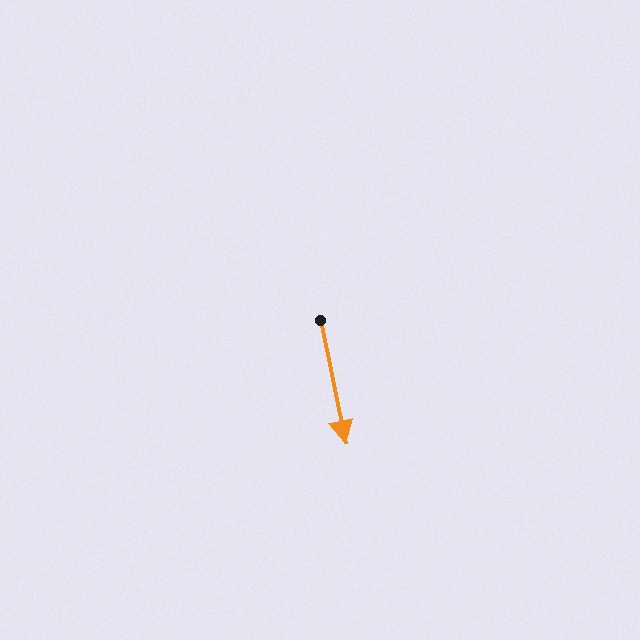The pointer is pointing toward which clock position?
Roughly 6 o'clock.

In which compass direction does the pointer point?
South.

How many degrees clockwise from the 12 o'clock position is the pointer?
Approximately 169 degrees.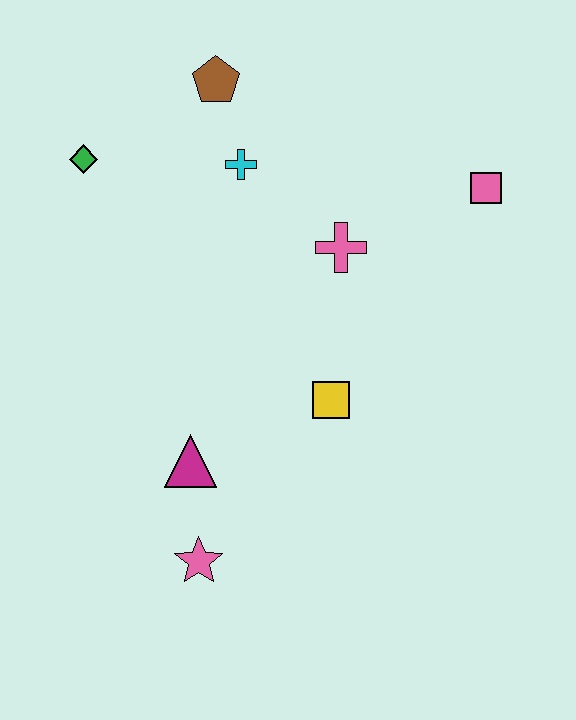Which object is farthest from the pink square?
The pink star is farthest from the pink square.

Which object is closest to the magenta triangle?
The pink star is closest to the magenta triangle.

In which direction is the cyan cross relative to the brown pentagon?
The cyan cross is below the brown pentagon.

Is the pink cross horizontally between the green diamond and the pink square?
Yes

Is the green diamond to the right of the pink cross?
No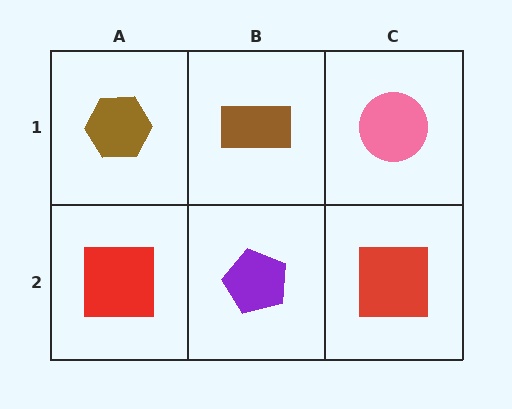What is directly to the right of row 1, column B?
A pink circle.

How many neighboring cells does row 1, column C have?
2.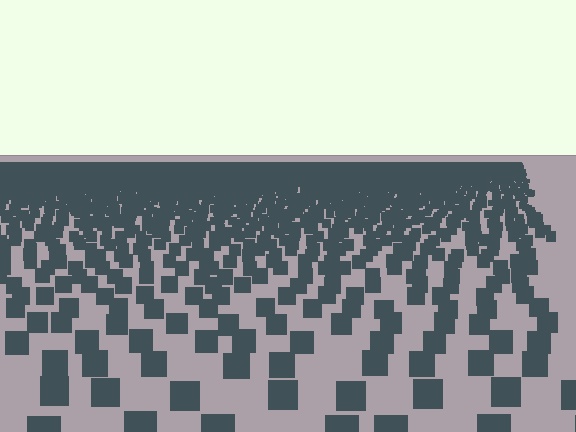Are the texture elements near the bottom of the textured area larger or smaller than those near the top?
Larger. Near the bottom, elements are closer to the viewer and appear at a bigger on-screen size.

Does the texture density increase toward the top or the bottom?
Density increases toward the top.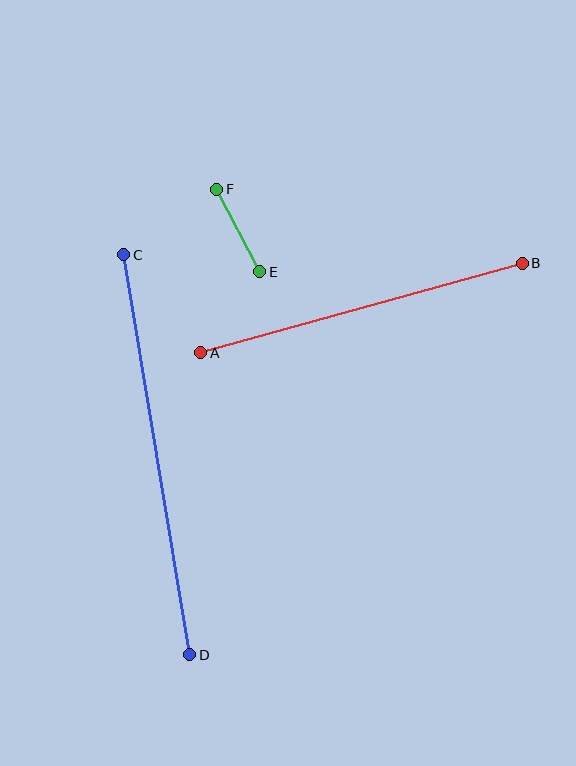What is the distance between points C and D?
The distance is approximately 405 pixels.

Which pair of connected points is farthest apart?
Points C and D are farthest apart.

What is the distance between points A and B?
The distance is approximately 334 pixels.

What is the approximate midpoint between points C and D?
The midpoint is at approximately (157, 455) pixels.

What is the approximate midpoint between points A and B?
The midpoint is at approximately (362, 308) pixels.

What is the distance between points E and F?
The distance is approximately 93 pixels.